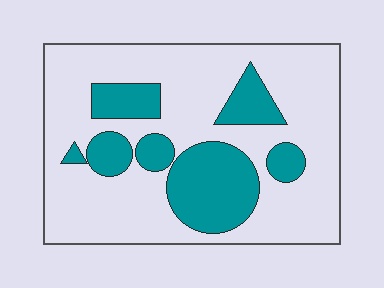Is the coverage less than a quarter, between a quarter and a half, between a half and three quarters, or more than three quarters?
Between a quarter and a half.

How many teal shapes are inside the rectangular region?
7.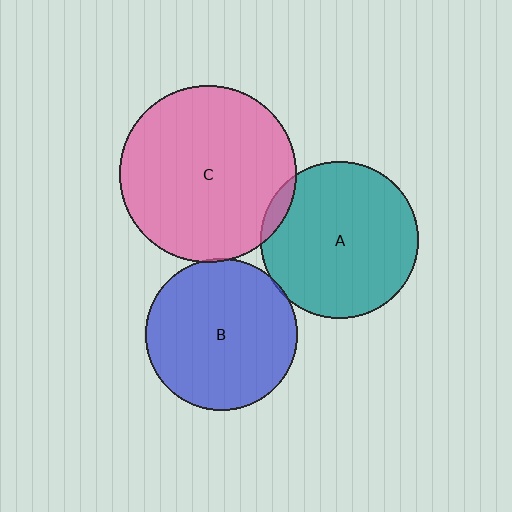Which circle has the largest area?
Circle C (pink).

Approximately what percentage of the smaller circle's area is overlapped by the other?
Approximately 5%.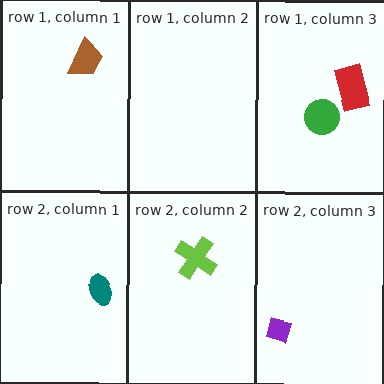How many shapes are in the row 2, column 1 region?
1.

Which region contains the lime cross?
The row 2, column 2 region.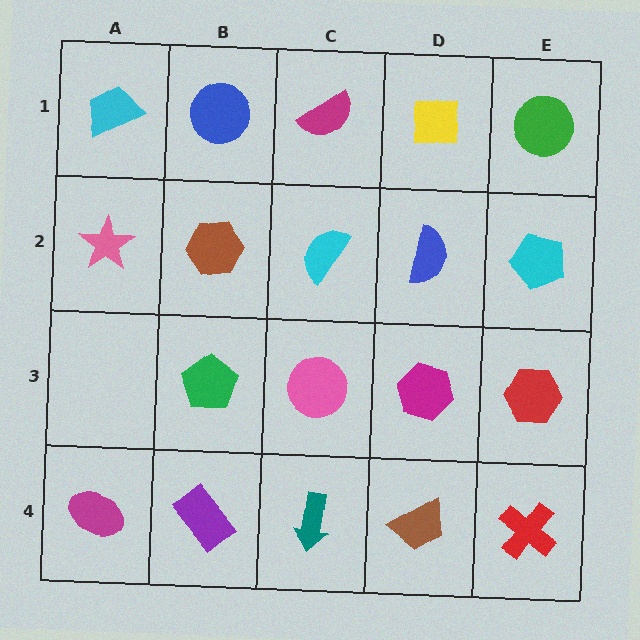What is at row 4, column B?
A purple rectangle.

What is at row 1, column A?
A cyan trapezoid.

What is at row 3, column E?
A red hexagon.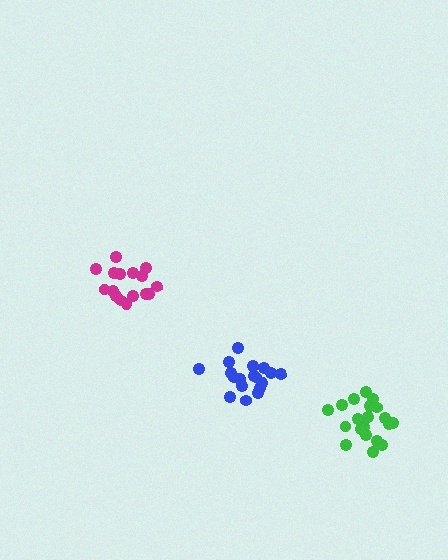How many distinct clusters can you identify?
There are 3 distinct clusters.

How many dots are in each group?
Group 1: 18 dots, Group 2: 16 dots, Group 3: 20 dots (54 total).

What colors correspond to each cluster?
The clusters are colored: blue, magenta, green.